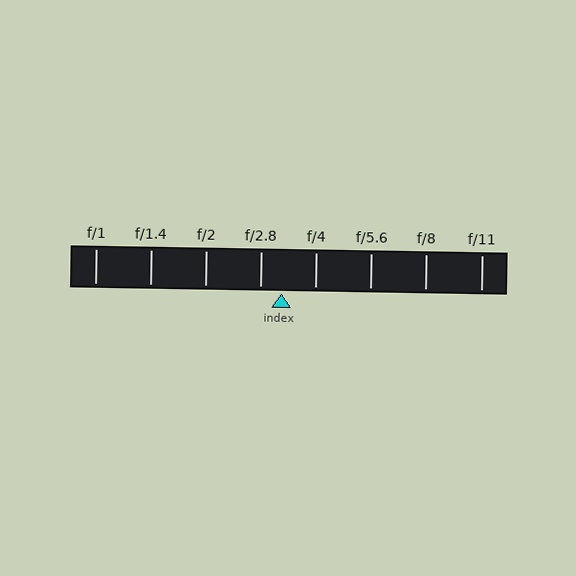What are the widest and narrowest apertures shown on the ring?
The widest aperture shown is f/1 and the narrowest is f/11.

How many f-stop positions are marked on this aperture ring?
There are 8 f-stop positions marked.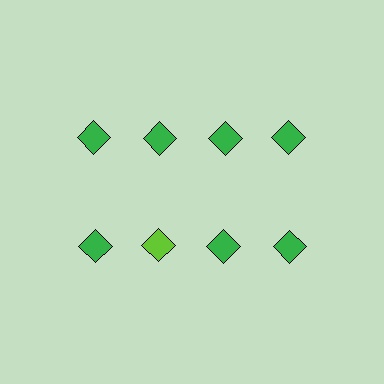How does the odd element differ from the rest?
It has a different color: lime instead of green.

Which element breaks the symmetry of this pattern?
The lime diamond in the second row, second from left column breaks the symmetry. All other shapes are green diamonds.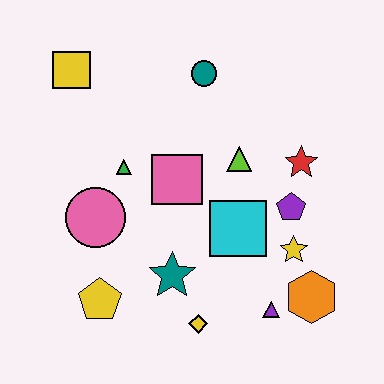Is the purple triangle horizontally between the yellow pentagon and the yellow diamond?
No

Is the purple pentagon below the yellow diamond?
No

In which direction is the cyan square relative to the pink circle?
The cyan square is to the right of the pink circle.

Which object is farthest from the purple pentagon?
The yellow square is farthest from the purple pentagon.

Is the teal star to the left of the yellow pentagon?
No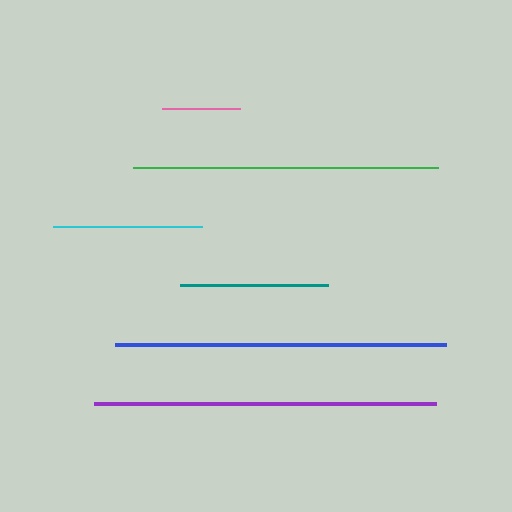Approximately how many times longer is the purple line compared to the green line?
The purple line is approximately 1.1 times the length of the green line.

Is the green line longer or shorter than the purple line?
The purple line is longer than the green line.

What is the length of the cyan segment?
The cyan segment is approximately 149 pixels long.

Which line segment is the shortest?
The pink line is the shortest at approximately 78 pixels.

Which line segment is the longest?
The purple line is the longest at approximately 343 pixels.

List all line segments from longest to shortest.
From longest to shortest: purple, blue, green, cyan, teal, pink.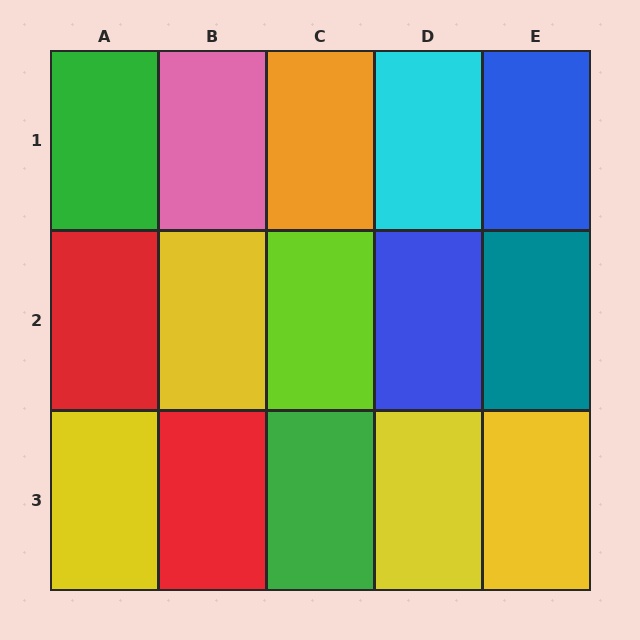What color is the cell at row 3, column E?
Yellow.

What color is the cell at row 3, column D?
Yellow.